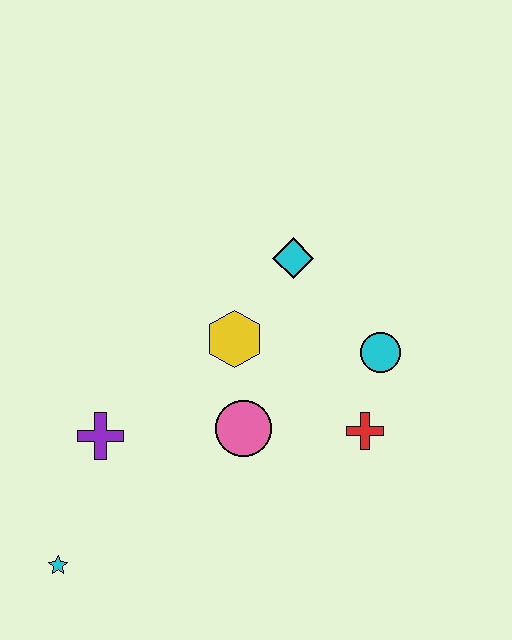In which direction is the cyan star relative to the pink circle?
The cyan star is to the left of the pink circle.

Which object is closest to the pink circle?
The yellow hexagon is closest to the pink circle.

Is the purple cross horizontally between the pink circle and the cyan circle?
No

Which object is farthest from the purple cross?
The cyan circle is farthest from the purple cross.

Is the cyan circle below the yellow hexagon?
Yes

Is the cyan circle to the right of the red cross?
Yes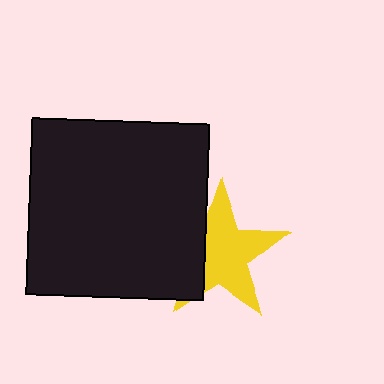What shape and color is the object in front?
The object in front is a black square.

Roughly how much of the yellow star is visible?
Most of it is visible (roughly 70%).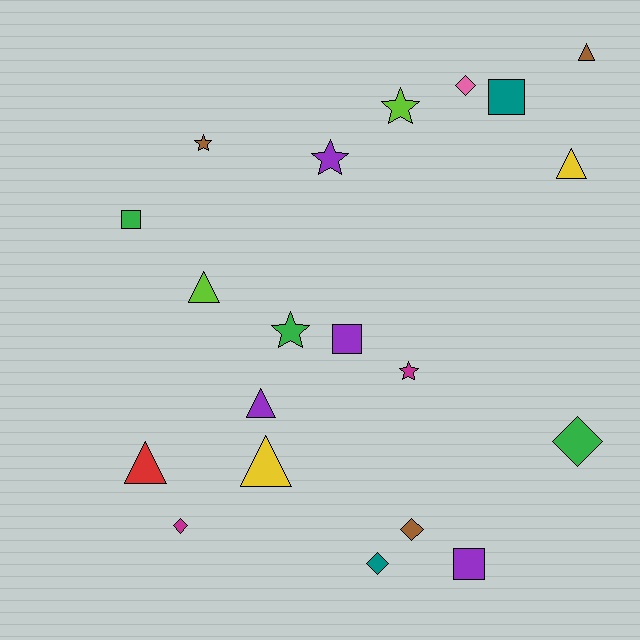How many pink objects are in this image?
There is 1 pink object.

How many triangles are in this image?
There are 6 triangles.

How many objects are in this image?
There are 20 objects.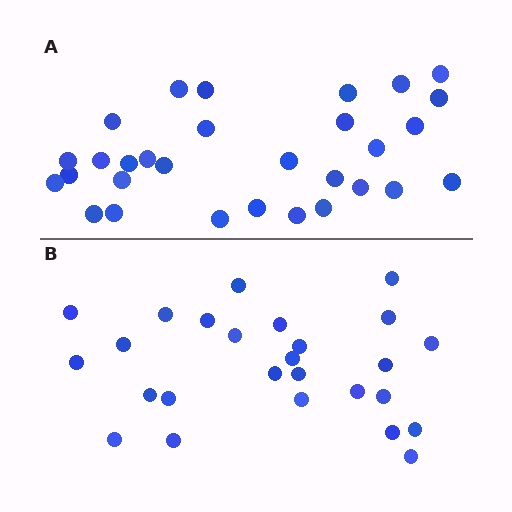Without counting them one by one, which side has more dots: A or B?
Region A (the top region) has more dots.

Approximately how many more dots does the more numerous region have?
Region A has about 4 more dots than region B.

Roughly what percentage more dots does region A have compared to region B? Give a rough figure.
About 15% more.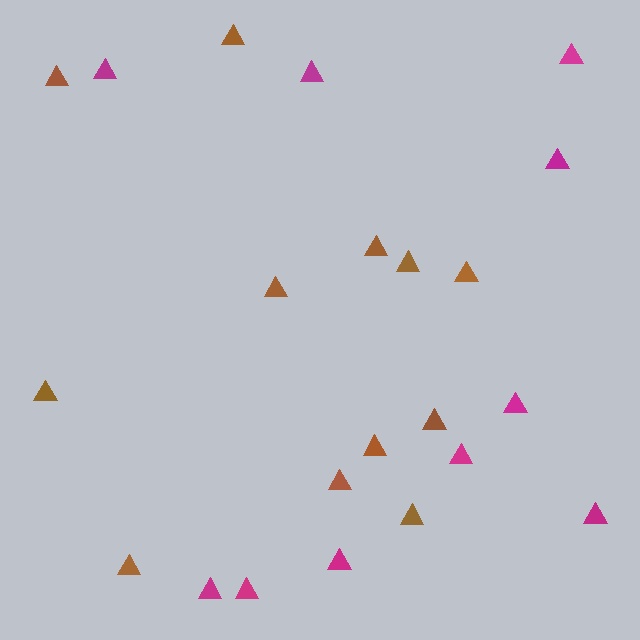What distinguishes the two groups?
There are 2 groups: one group of brown triangles (12) and one group of magenta triangles (10).